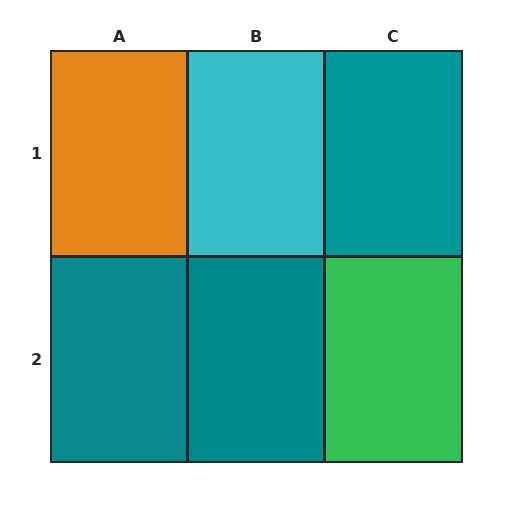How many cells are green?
1 cell is green.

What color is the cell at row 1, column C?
Teal.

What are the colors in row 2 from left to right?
Teal, teal, green.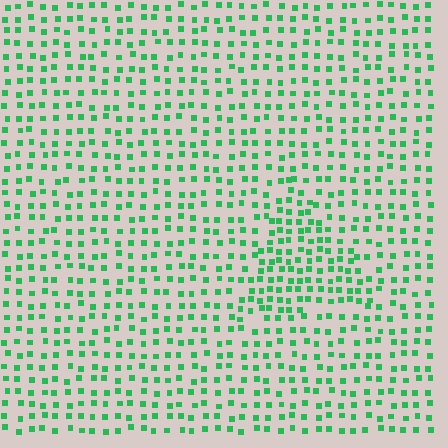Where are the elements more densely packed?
The elements are more densely packed inside the triangle boundary.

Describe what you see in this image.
The image contains small green elements arranged at two different densities. A triangle-shaped region is visible where the elements are more densely packed than the surrounding area.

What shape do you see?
I see a triangle.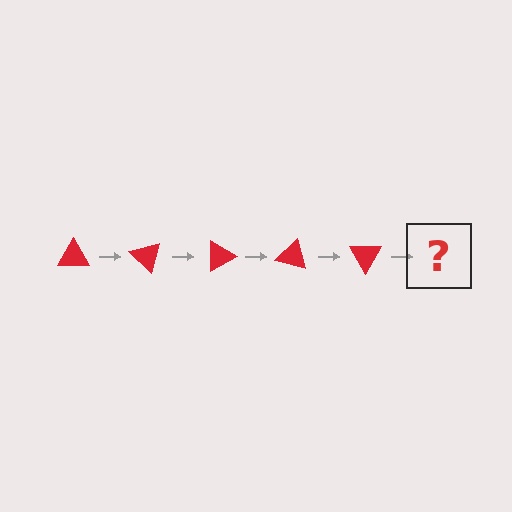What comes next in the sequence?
The next element should be a red triangle rotated 225 degrees.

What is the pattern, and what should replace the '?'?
The pattern is that the triangle rotates 45 degrees each step. The '?' should be a red triangle rotated 225 degrees.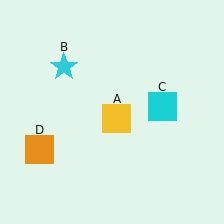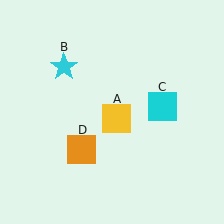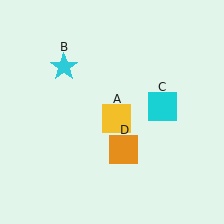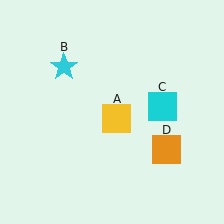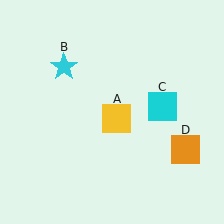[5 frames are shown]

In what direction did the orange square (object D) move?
The orange square (object D) moved right.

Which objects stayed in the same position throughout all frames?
Yellow square (object A) and cyan star (object B) and cyan square (object C) remained stationary.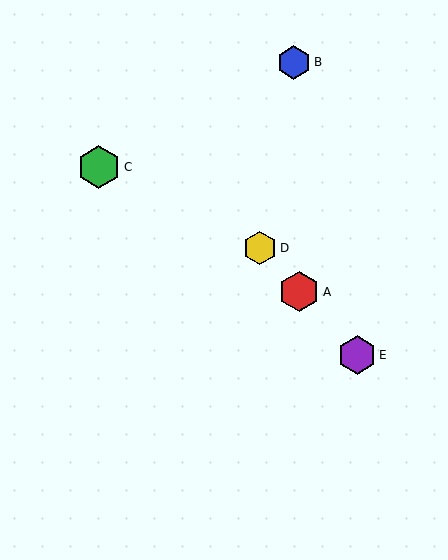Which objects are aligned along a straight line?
Objects A, D, E are aligned along a straight line.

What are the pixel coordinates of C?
Object C is at (99, 167).